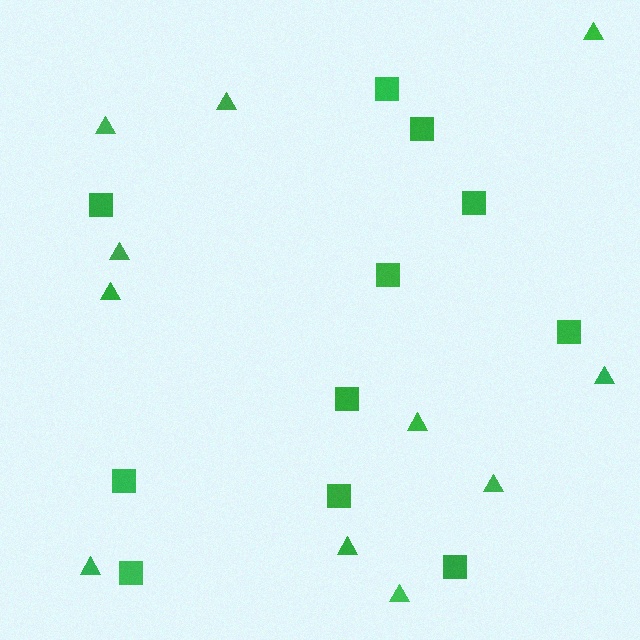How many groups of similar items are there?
There are 2 groups: one group of triangles (11) and one group of squares (11).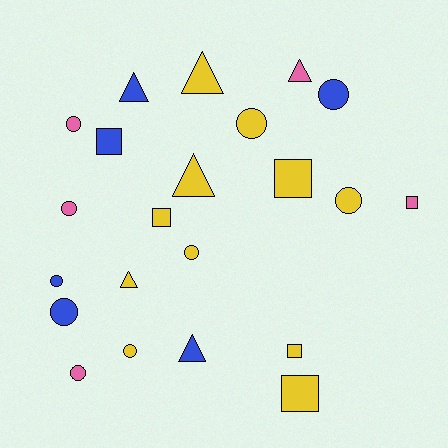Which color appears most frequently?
Yellow, with 11 objects.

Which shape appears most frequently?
Circle, with 10 objects.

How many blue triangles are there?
There are 2 blue triangles.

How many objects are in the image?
There are 22 objects.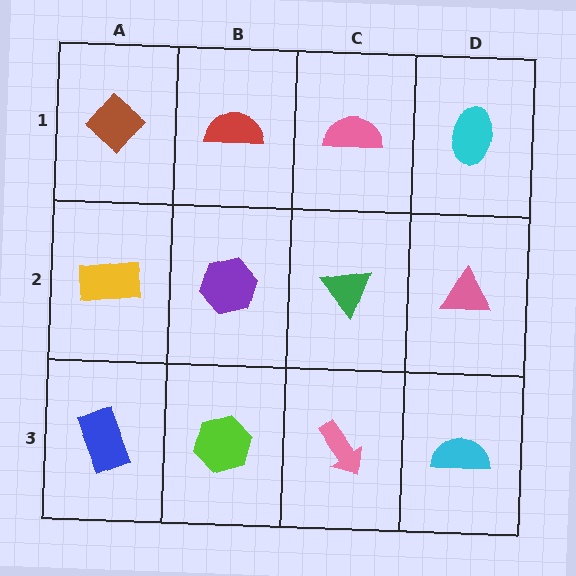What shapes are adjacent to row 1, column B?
A purple hexagon (row 2, column B), a brown diamond (row 1, column A), a pink semicircle (row 1, column C).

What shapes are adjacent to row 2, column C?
A pink semicircle (row 1, column C), a pink arrow (row 3, column C), a purple hexagon (row 2, column B), a pink triangle (row 2, column D).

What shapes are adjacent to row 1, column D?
A pink triangle (row 2, column D), a pink semicircle (row 1, column C).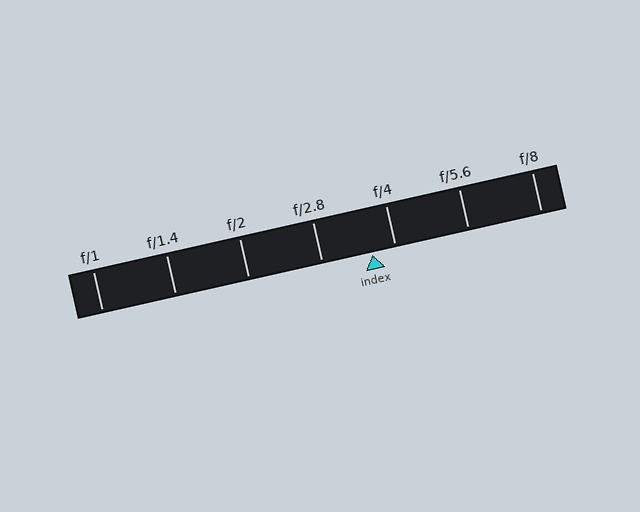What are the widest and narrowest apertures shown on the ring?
The widest aperture shown is f/1 and the narrowest is f/8.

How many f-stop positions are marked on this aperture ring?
There are 7 f-stop positions marked.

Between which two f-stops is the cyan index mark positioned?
The index mark is between f/2.8 and f/4.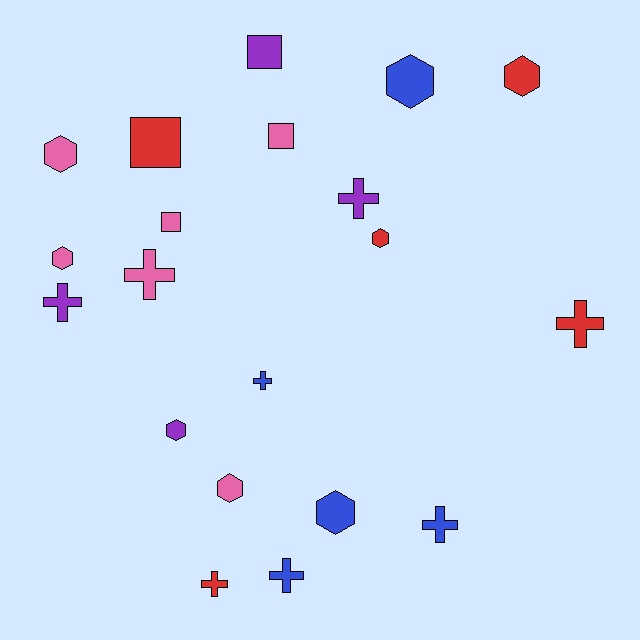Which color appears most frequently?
Pink, with 6 objects.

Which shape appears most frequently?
Hexagon, with 8 objects.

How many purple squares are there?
There is 1 purple square.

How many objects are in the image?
There are 20 objects.